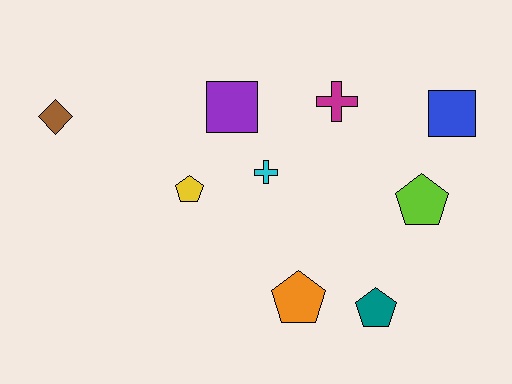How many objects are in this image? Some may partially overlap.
There are 9 objects.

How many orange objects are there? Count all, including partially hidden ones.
There is 1 orange object.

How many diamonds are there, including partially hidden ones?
There is 1 diamond.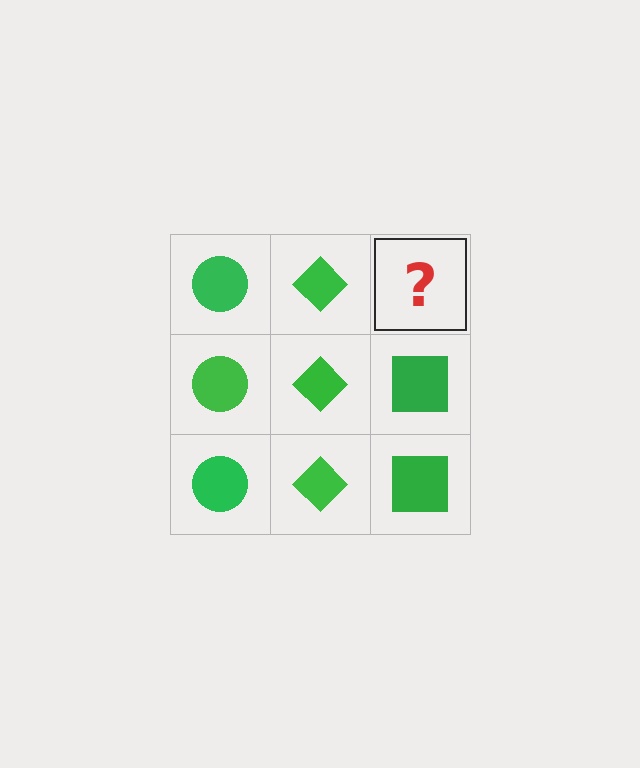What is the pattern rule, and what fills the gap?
The rule is that each column has a consistent shape. The gap should be filled with a green square.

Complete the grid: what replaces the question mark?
The question mark should be replaced with a green square.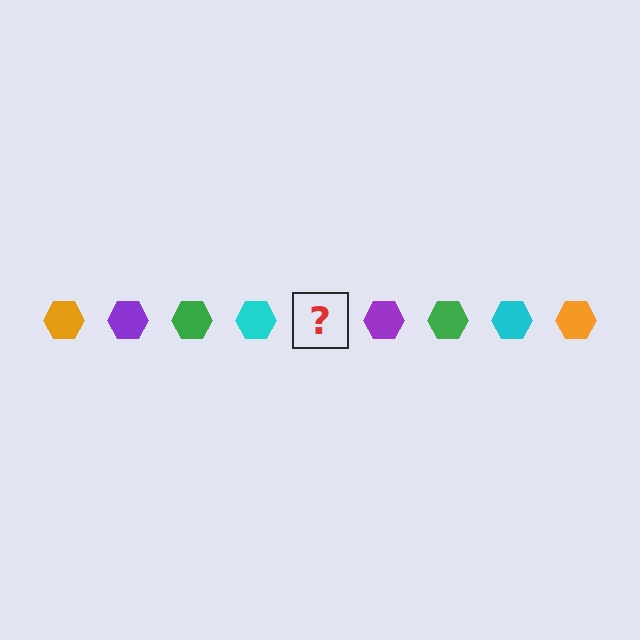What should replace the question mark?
The question mark should be replaced with an orange hexagon.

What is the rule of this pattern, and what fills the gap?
The rule is that the pattern cycles through orange, purple, green, cyan hexagons. The gap should be filled with an orange hexagon.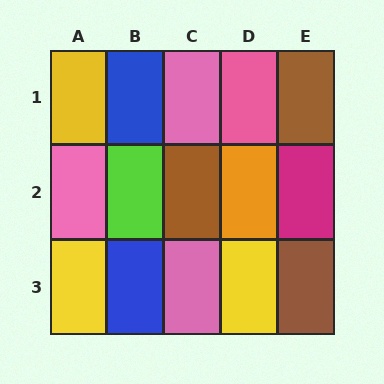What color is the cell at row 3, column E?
Brown.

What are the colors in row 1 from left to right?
Yellow, blue, pink, pink, brown.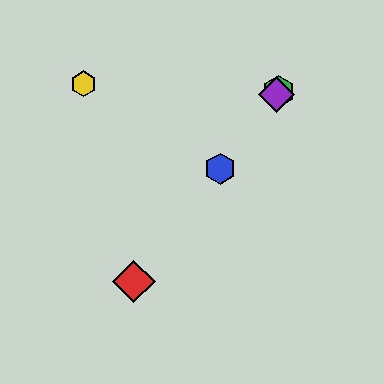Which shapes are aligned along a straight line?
The red diamond, the blue hexagon, the green hexagon, the purple diamond are aligned along a straight line.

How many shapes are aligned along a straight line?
4 shapes (the red diamond, the blue hexagon, the green hexagon, the purple diamond) are aligned along a straight line.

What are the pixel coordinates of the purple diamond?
The purple diamond is at (277, 95).